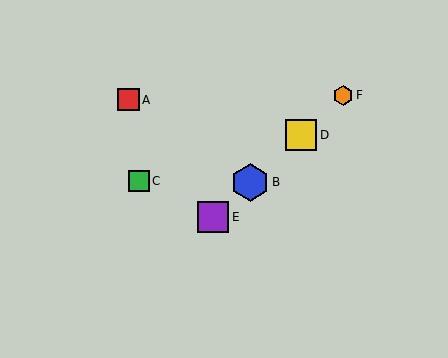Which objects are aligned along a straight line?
Objects B, D, E, F are aligned along a straight line.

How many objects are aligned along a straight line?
4 objects (B, D, E, F) are aligned along a straight line.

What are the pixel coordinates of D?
Object D is at (301, 135).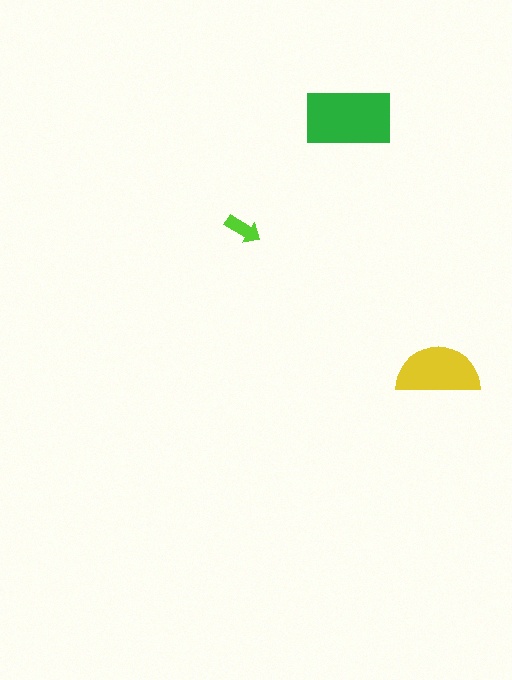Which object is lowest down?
The yellow semicircle is bottommost.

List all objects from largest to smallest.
The green rectangle, the yellow semicircle, the lime arrow.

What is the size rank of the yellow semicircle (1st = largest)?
2nd.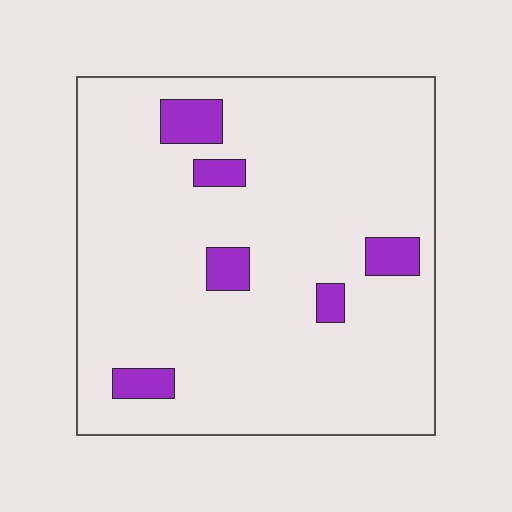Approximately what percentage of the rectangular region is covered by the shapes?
Approximately 10%.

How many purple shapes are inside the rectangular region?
6.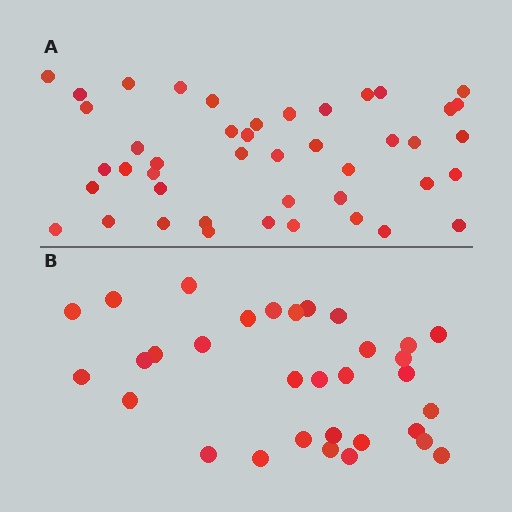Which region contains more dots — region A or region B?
Region A (the top region) has more dots.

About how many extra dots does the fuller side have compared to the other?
Region A has roughly 12 or so more dots than region B.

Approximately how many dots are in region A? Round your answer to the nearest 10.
About 40 dots. (The exact count is 44, which rounds to 40.)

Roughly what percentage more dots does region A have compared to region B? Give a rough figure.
About 40% more.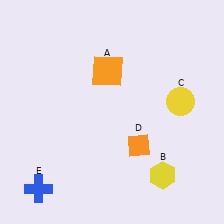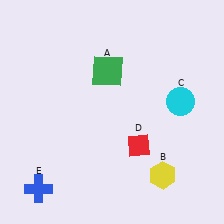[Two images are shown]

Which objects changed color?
A changed from orange to green. C changed from yellow to cyan. D changed from orange to red.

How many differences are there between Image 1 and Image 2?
There are 3 differences between the two images.